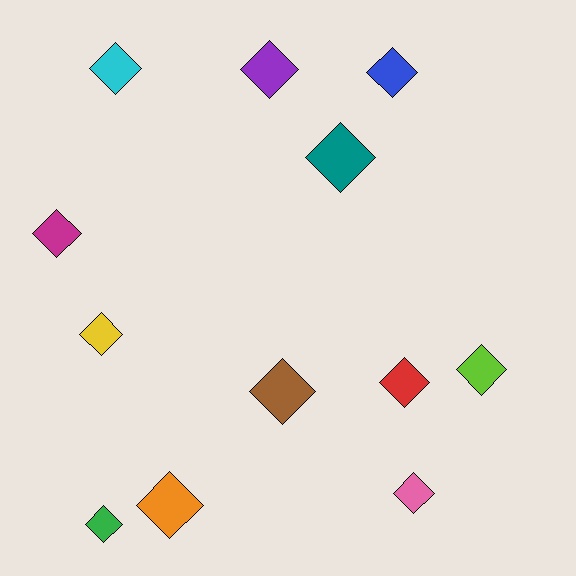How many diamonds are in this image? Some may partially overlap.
There are 12 diamonds.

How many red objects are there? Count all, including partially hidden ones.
There is 1 red object.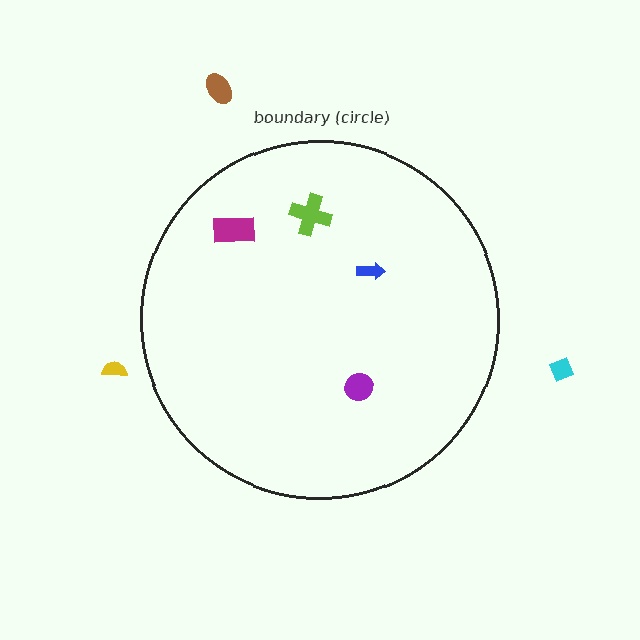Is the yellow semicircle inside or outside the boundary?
Outside.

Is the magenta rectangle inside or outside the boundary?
Inside.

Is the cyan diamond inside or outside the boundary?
Outside.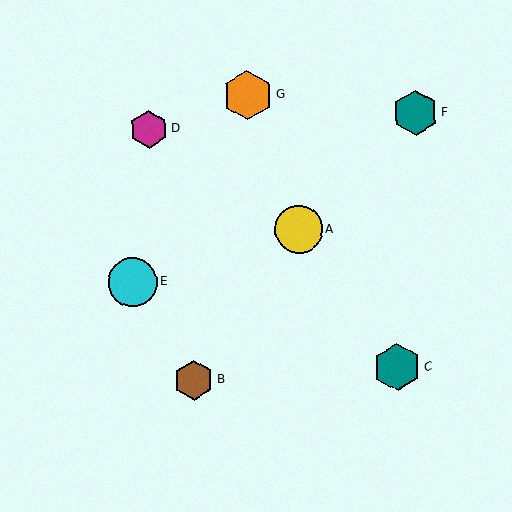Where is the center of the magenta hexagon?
The center of the magenta hexagon is at (149, 129).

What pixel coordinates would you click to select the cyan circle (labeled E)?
Click at (132, 283) to select the cyan circle E.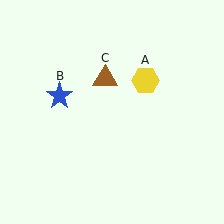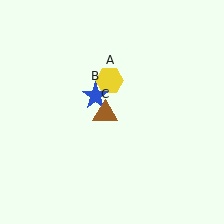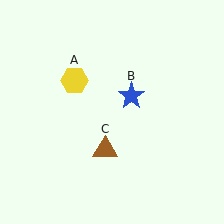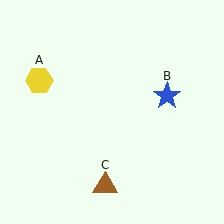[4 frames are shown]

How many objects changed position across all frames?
3 objects changed position: yellow hexagon (object A), blue star (object B), brown triangle (object C).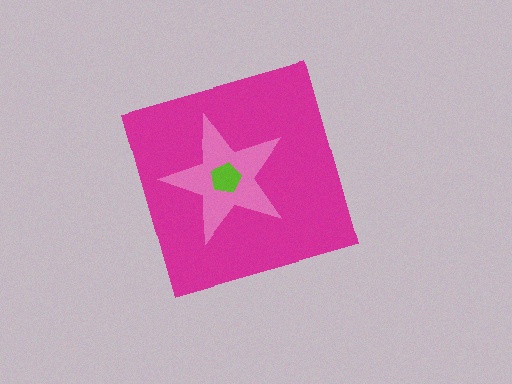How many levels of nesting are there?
3.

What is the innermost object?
The lime pentagon.